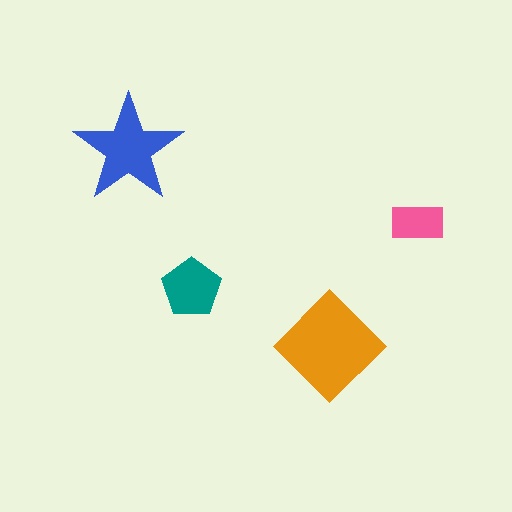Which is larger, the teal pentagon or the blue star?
The blue star.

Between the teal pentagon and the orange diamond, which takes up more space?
The orange diamond.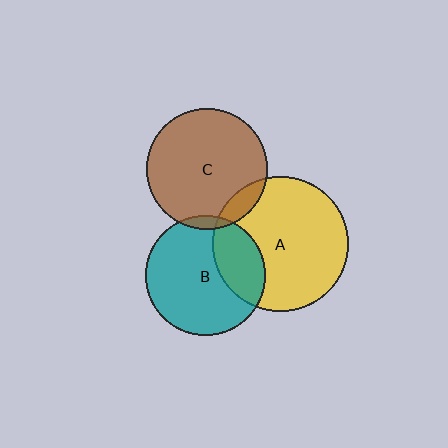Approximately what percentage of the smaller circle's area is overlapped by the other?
Approximately 10%.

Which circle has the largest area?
Circle A (yellow).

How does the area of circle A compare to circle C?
Approximately 1.3 times.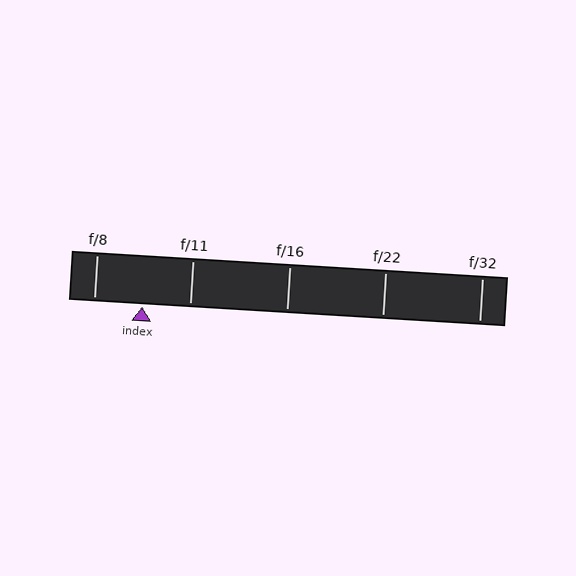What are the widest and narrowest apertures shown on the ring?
The widest aperture shown is f/8 and the narrowest is f/32.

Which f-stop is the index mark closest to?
The index mark is closest to f/11.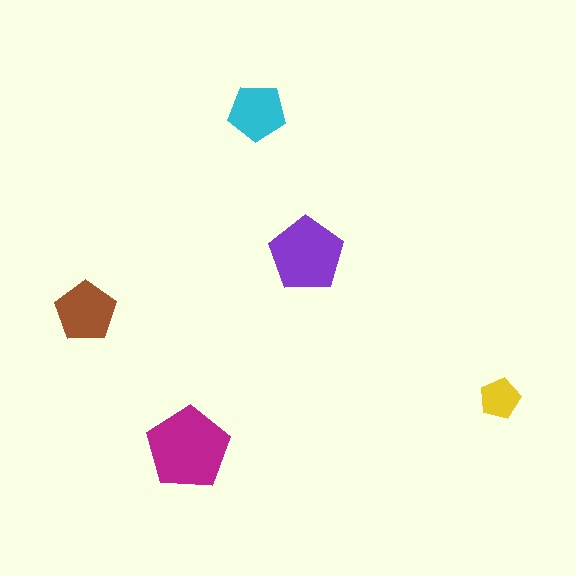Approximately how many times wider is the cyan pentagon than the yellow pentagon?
About 1.5 times wider.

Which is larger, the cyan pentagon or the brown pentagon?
The brown one.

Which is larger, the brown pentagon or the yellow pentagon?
The brown one.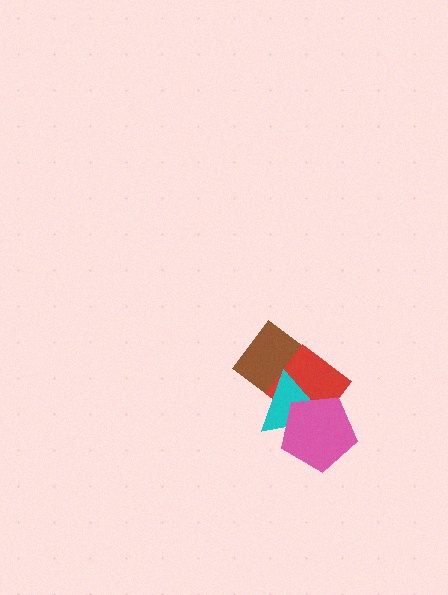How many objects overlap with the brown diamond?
2 objects overlap with the brown diamond.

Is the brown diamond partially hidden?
Yes, it is partially covered by another shape.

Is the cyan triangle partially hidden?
Yes, it is partially covered by another shape.